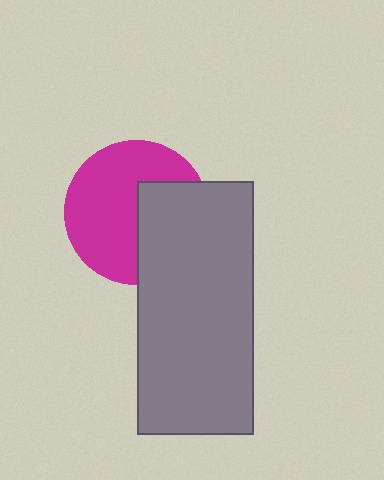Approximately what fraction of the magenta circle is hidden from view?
Roughly 38% of the magenta circle is hidden behind the gray rectangle.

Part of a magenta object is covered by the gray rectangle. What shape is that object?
It is a circle.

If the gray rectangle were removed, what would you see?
You would see the complete magenta circle.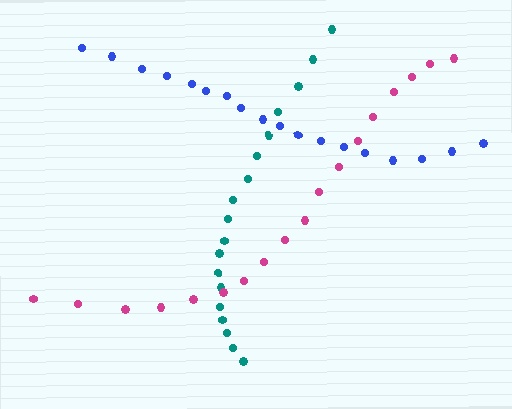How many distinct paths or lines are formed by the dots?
There are 3 distinct paths.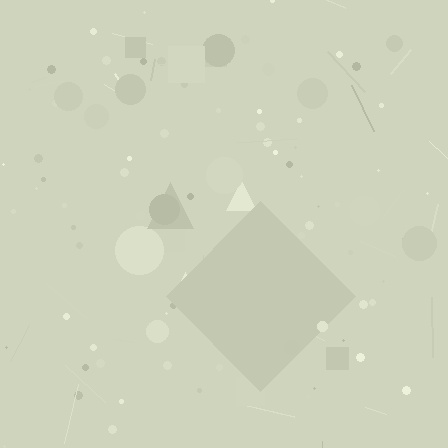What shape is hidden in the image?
A diamond is hidden in the image.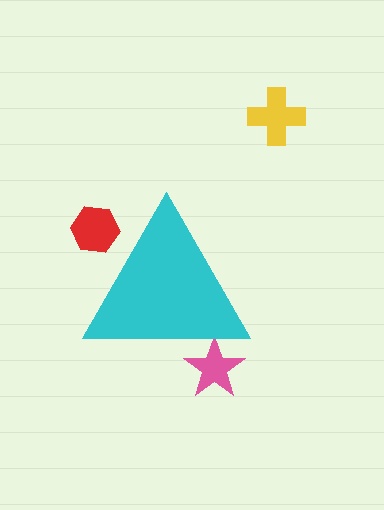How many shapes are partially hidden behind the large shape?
2 shapes are partially hidden.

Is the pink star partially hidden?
Yes, the pink star is partially hidden behind the cyan triangle.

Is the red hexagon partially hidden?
Yes, the red hexagon is partially hidden behind the cyan triangle.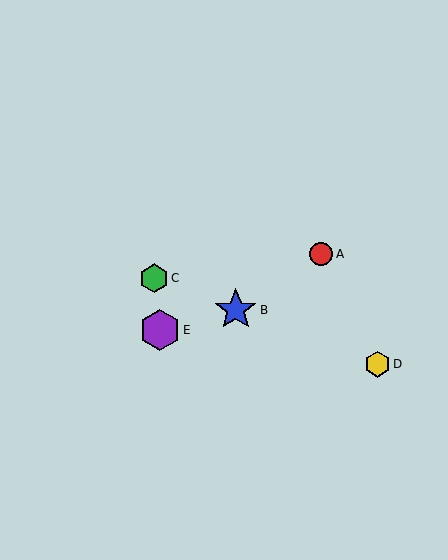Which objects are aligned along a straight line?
Objects B, C, D are aligned along a straight line.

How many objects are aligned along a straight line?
3 objects (B, C, D) are aligned along a straight line.